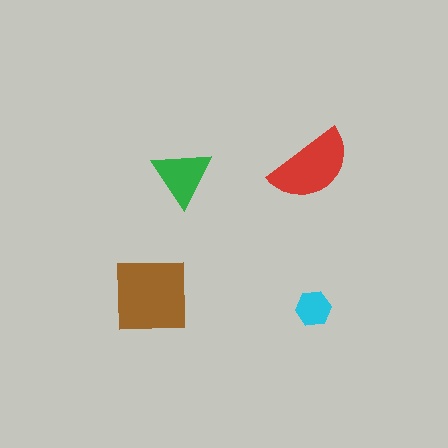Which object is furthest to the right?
The cyan hexagon is rightmost.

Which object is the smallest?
The cyan hexagon.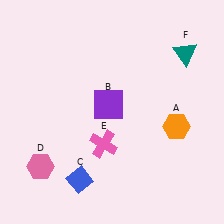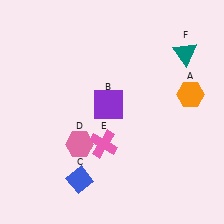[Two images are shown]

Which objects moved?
The objects that moved are: the orange hexagon (A), the pink hexagon (D).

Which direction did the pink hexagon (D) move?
The pink hexagon (D) moved right.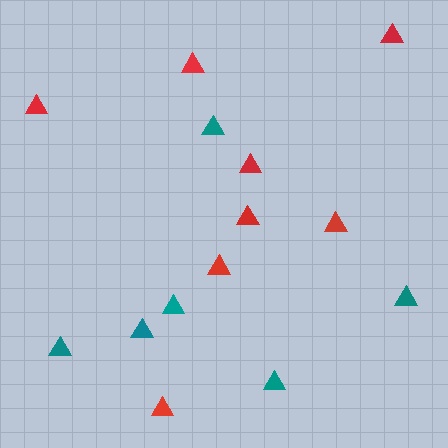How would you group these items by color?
There are 2 groups: one group of red triangles (8) and one group of teal triangles (6).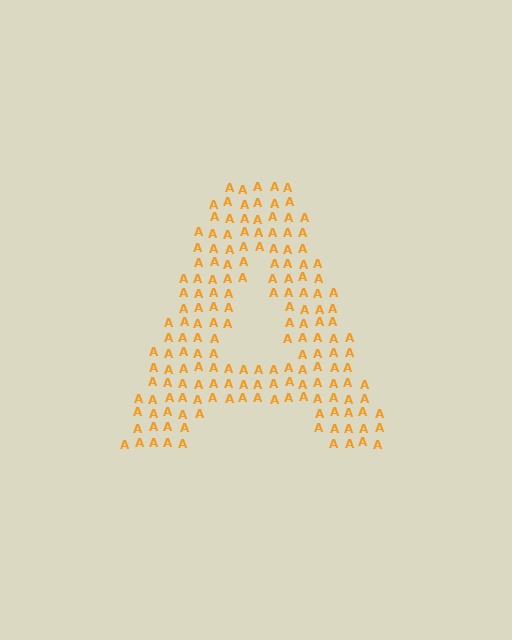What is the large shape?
The large shape is the letter A.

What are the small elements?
The small elements are letter A's.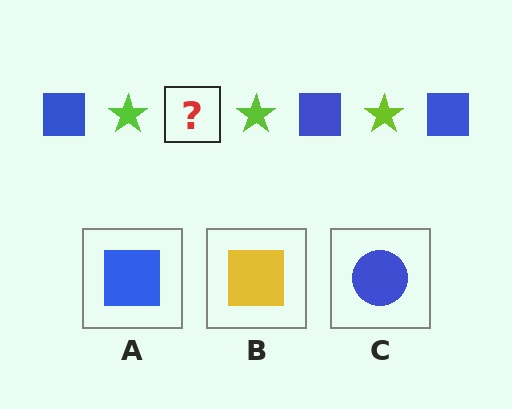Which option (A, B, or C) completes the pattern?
A.